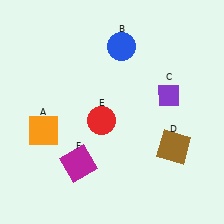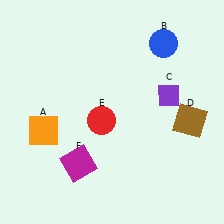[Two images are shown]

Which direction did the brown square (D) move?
The brown square (D) moved up.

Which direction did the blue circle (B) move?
The blue circle (B) moved right.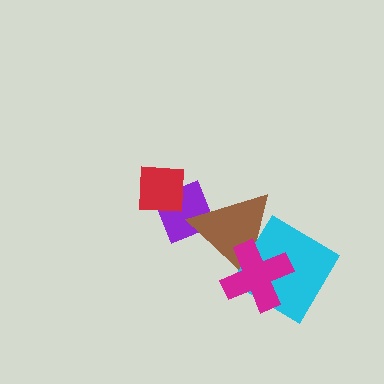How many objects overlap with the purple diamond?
2 objects overlap with the purple diamond.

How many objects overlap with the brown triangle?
3 objects overlap with the brown triangle.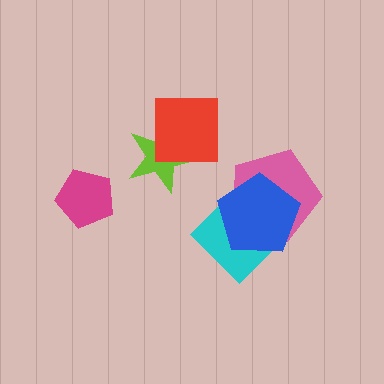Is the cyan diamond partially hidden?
Yes, it is partially covered by another shape.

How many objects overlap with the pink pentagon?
2 objects overlap with the pink pentagon.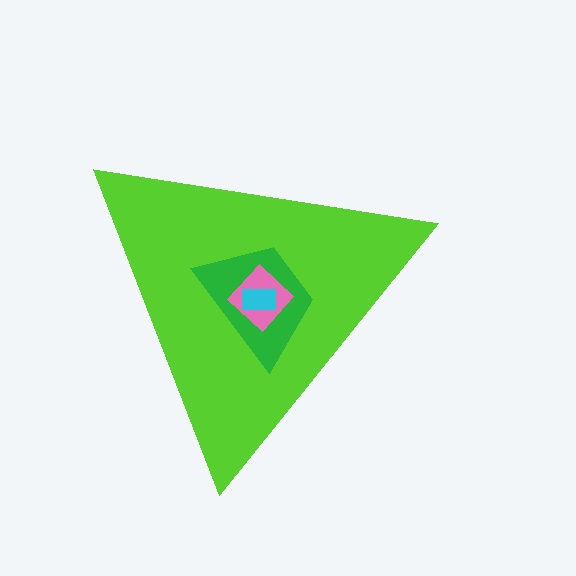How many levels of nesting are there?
4.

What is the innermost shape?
The cyan rectangle.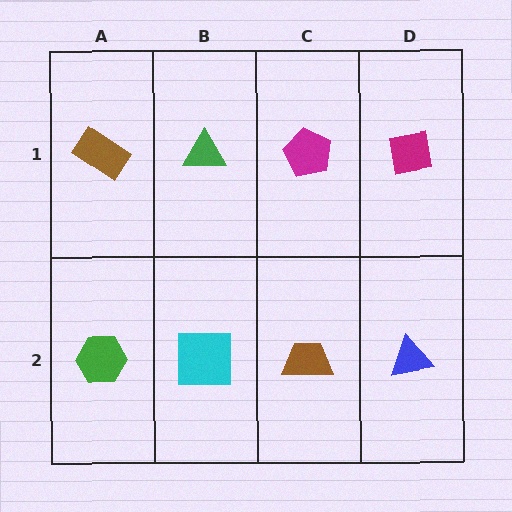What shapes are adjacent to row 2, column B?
A green triangle (row 1, column B), a green hexagon (row 2, column A), a brown trapezoid (row 2, column C).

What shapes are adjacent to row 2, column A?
A brown rectangle (row 1, column A), a cyan square (row 2, column B).